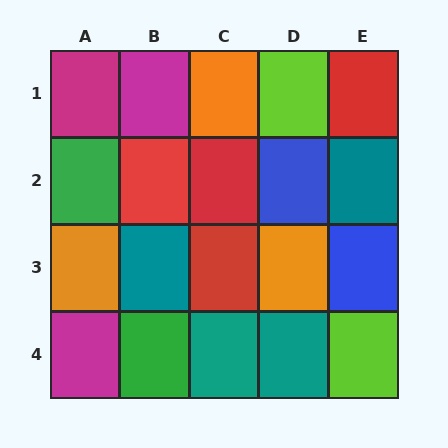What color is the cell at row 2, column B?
Red.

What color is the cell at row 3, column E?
Blue.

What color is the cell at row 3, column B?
Teal.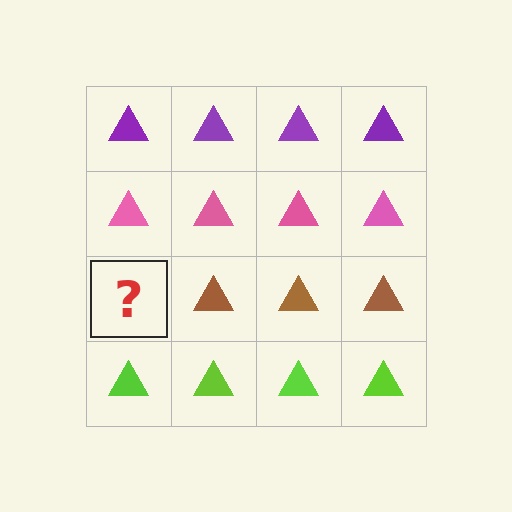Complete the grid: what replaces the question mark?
The question mark should be replaced with a brown triangle.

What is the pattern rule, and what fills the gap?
The rule is that each row has a consistent color. The gap should be filled with a brown triangle.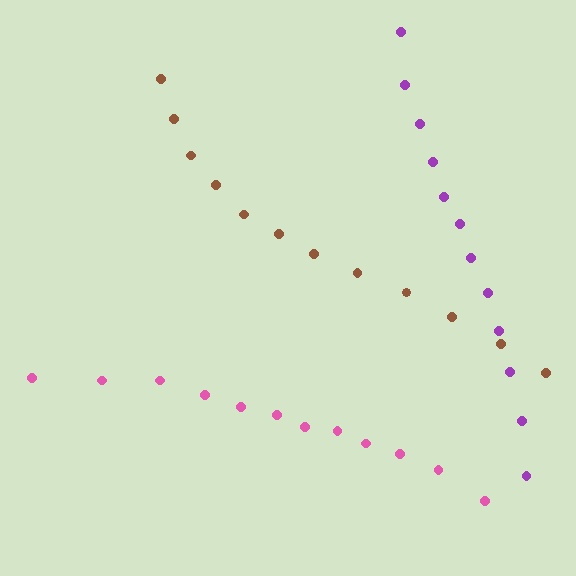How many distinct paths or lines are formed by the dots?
There are 3 distinct paths.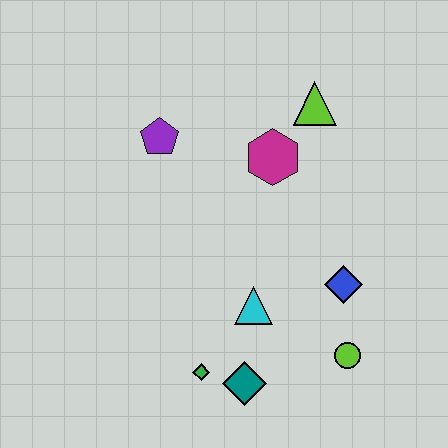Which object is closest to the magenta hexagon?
The lime triangle is closest to the magenta hexagon.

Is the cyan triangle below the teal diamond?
No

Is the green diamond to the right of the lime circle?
No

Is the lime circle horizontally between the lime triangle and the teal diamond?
No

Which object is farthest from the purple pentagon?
The lime circle is farthest from the purple pentagon.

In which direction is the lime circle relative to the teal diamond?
The lime circle is to the right of the teal diamond.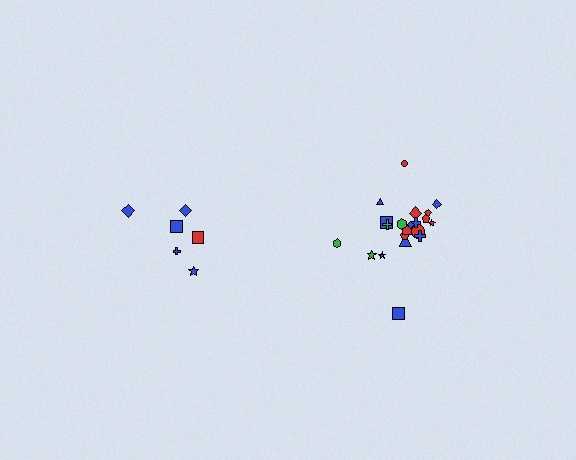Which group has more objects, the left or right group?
The right group.